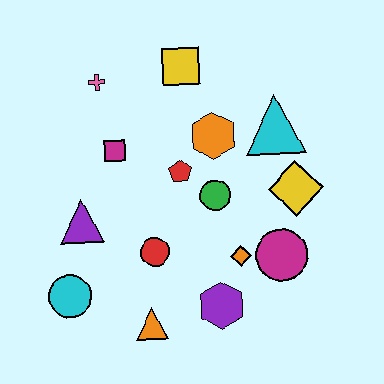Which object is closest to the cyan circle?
The purple triangle is closest to the cyan circle.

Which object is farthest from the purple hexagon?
The pink cross is farthest from the purple hexagon.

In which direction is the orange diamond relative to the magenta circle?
The orange diamond is to the left of the magenta circle.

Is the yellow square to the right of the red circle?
Yes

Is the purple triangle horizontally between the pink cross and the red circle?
No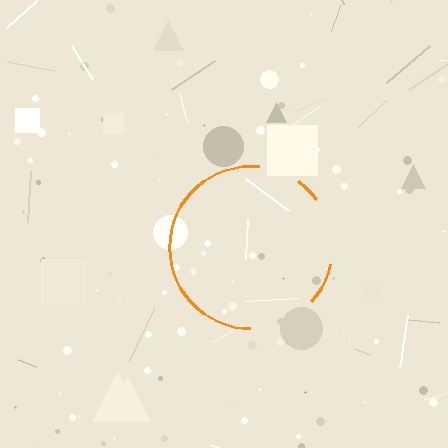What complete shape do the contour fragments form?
The contour fragments form a circle.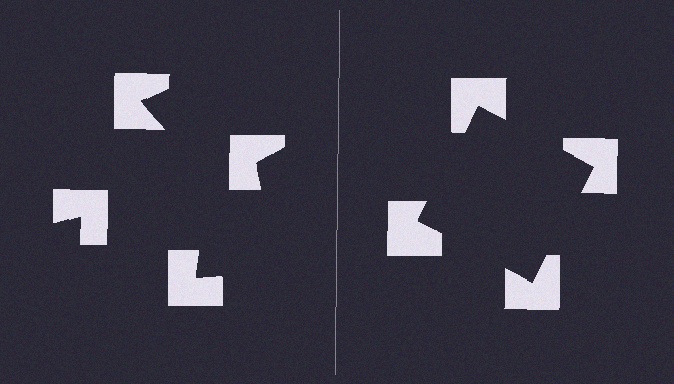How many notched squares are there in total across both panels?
8 — 4 on each side.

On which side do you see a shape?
An illusory square appears on the right side. On the left side the wedge cuts are rotated, so no coherent shape forms.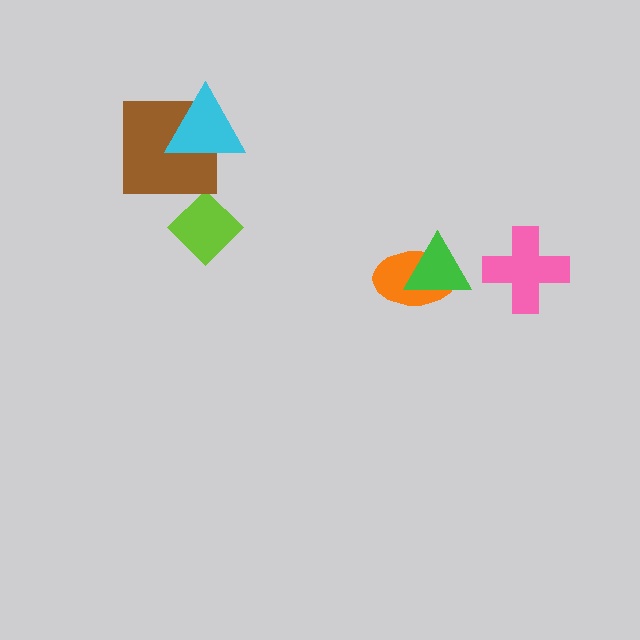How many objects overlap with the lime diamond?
0 objects overlap with the lime diamond.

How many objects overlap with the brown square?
1 object overlaps with the brown square.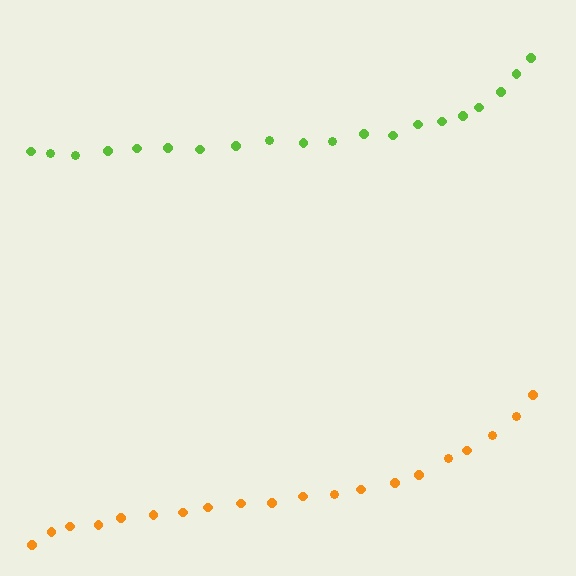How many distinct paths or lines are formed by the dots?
There are 2 distinct paths.